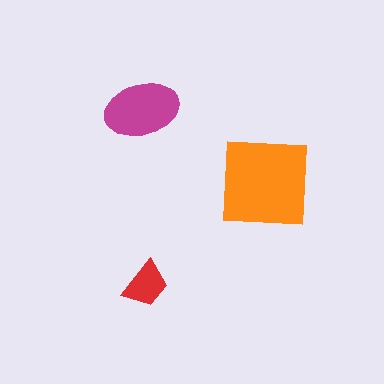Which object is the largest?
The orange square.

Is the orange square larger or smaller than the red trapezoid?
Larger.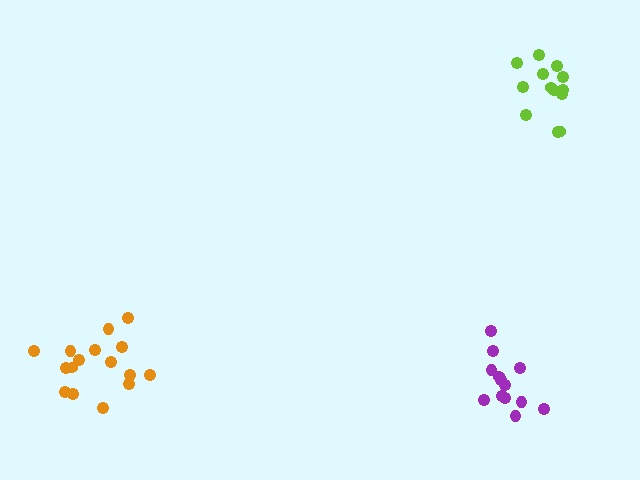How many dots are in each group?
Group 1: 13 dots, Group 2: 13 dots, Group 3: 16 dots (42 total).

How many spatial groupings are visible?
There are 3 spatial groupings.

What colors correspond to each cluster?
The clusters are colored: lime, purple, orange.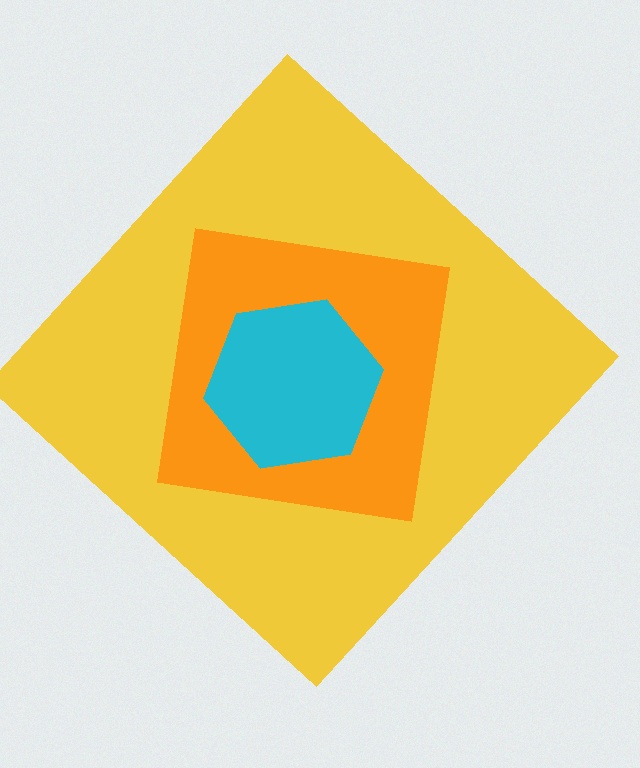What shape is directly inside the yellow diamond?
The orange square.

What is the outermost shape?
The yellow diamond.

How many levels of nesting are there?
3.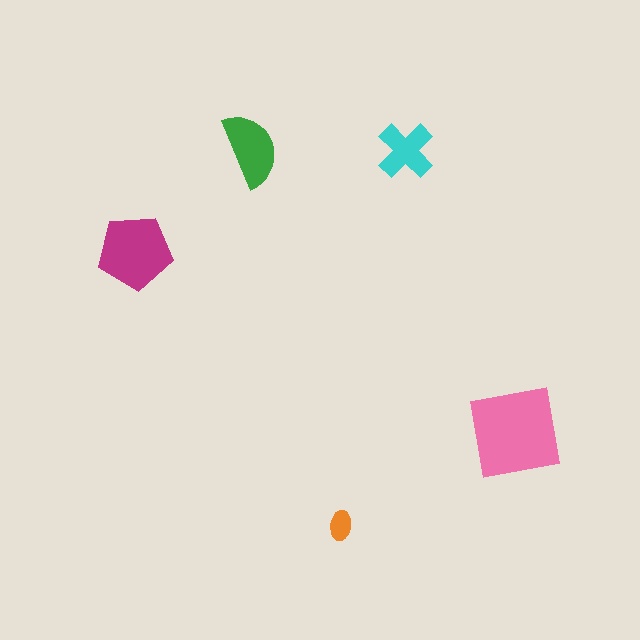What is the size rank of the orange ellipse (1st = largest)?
5th.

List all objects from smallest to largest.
The orange ellipse, the cyan cross, the green semicircle, the magenta pentagon, the pink square.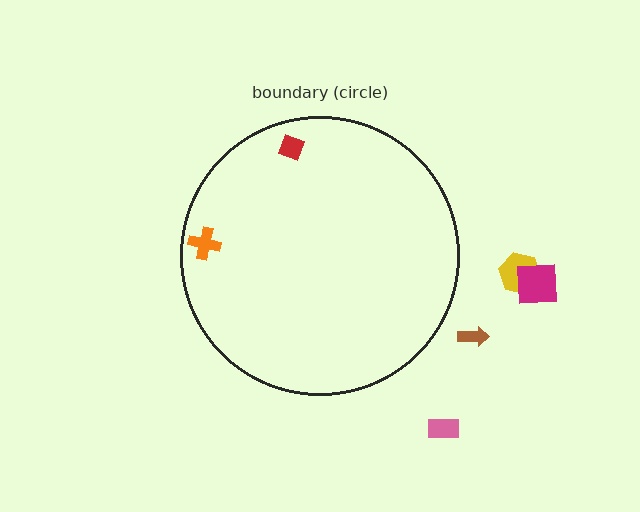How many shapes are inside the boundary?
2 inside, 4 outside.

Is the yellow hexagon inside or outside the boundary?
Outside.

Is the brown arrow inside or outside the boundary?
Outside.